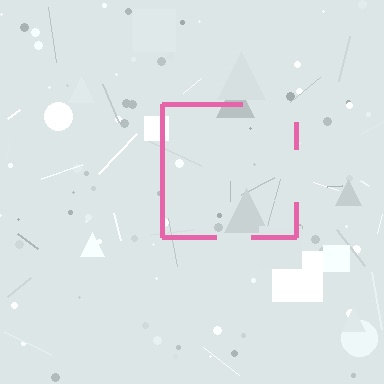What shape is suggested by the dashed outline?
The dashed outline suggests a square.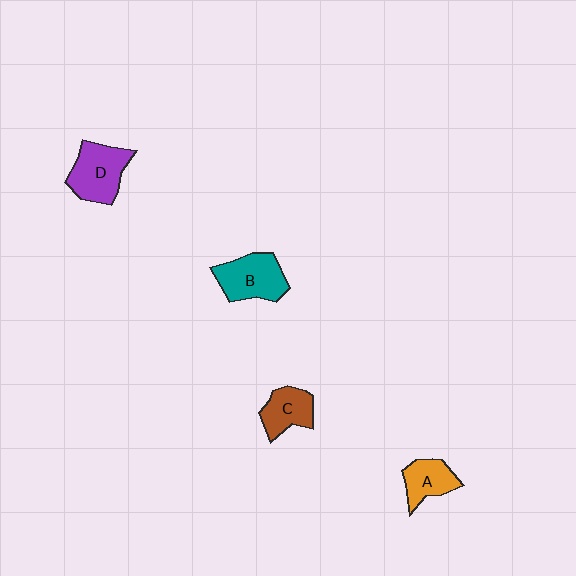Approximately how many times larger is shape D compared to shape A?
Approximately 1.5 times.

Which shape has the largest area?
Shape D (purple).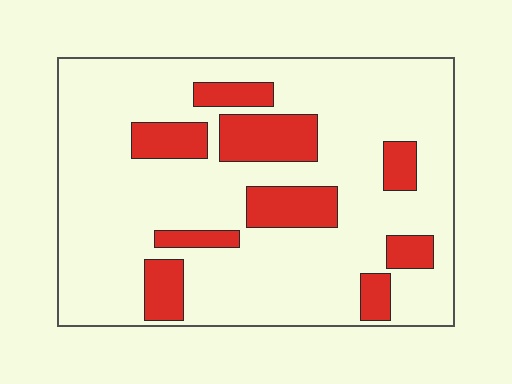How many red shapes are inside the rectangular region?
9.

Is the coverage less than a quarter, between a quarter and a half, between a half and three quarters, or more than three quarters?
Less than a quarter.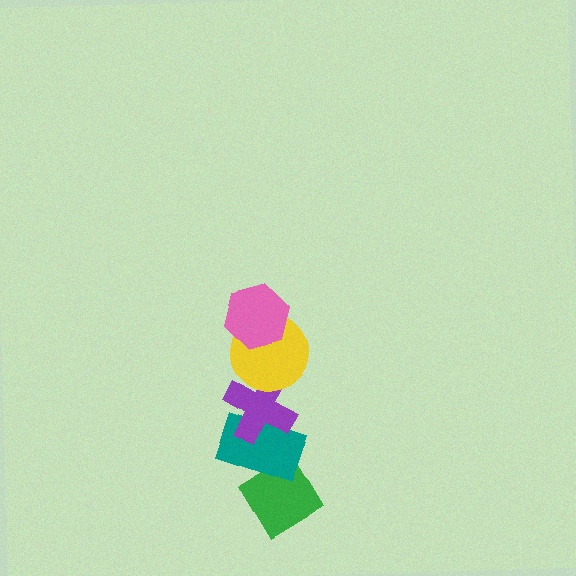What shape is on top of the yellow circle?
The pink hexagon is on top of the yellow circle.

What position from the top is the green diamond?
The green diamond is 5th from the top.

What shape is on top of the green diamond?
The teal rectangle is on top of the green diamond.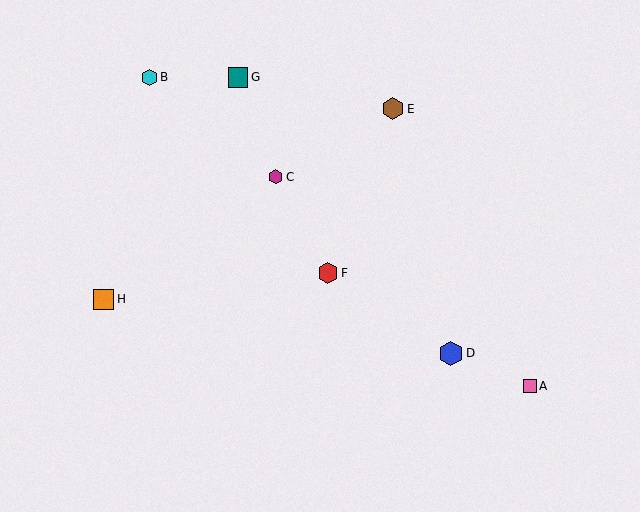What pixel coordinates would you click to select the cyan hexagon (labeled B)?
Click at (149, 77) to select the cyan hexagon B.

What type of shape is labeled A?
Shape A is a pink square.